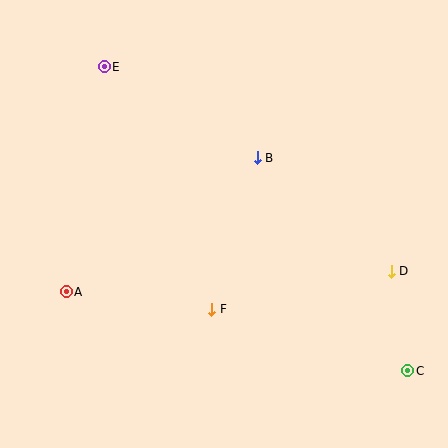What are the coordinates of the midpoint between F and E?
The midpoint between F and E is at (158, 188).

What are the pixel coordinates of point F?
Point F is at (212, 309).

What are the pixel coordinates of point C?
Point C is at (408, 371).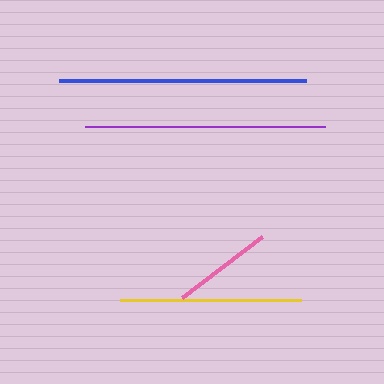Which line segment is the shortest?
The pink line is the shortest at approximately 100 pixels.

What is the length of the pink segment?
The pink segment is approximately 100 pixels long.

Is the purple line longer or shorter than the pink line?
The purple line is longer than the pink line.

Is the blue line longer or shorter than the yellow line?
The blue line is longer than the yellow line.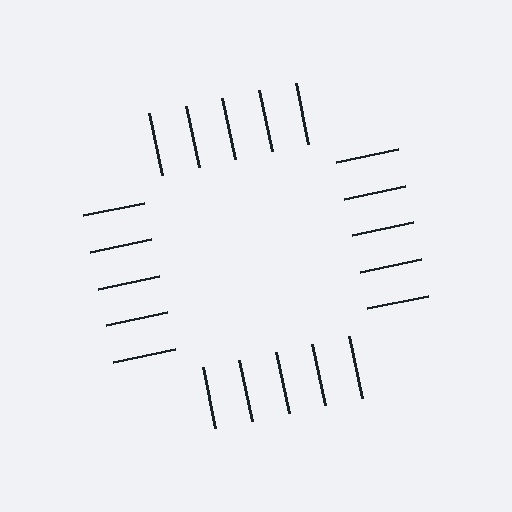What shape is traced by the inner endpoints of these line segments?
An illusory square — the line segments terminate on its edges but no continuous stroke is drawn.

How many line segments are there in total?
20 — 5 along each of the 4 edges.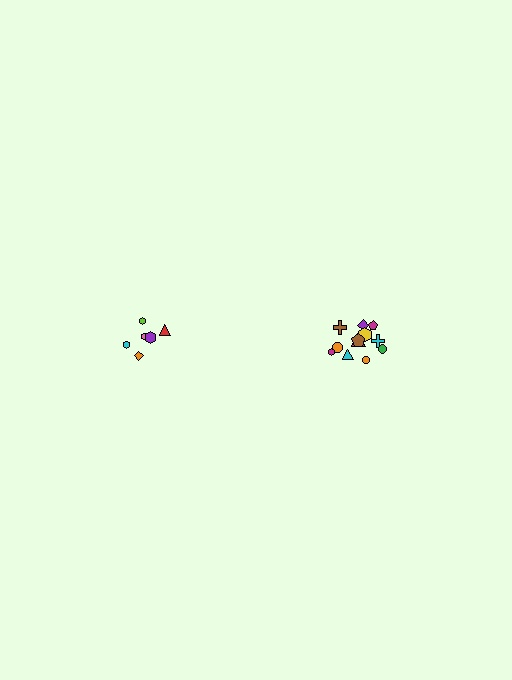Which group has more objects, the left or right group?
The right group.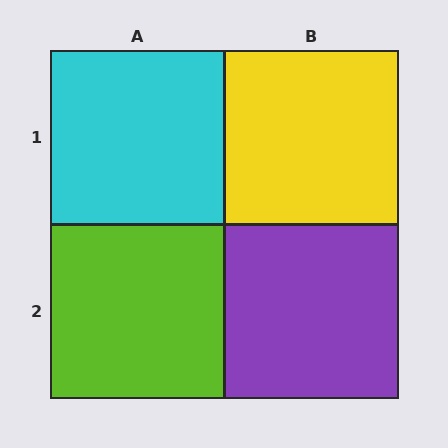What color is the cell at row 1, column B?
Yellow.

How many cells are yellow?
1 cell is yellow.